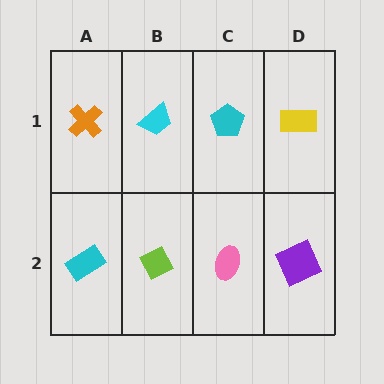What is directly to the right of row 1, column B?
A cyan pentagon.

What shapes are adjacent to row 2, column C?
A cyan pentagon (row 1, column C), a lime diamond (row 2, column B), a purple square (row 2, column D).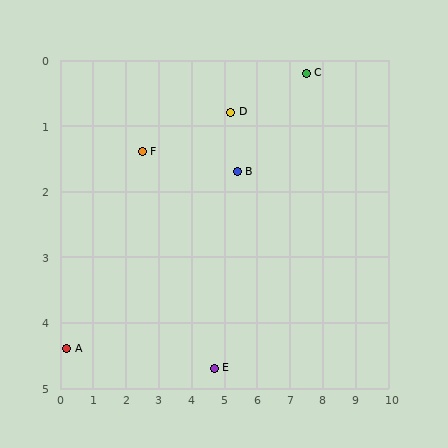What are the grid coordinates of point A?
Point A is at approximately (0.2, 4.4).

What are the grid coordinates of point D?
Point D is at approximately (5.2, 0.8).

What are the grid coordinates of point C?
Point C is at approximately (7.5, 0.2).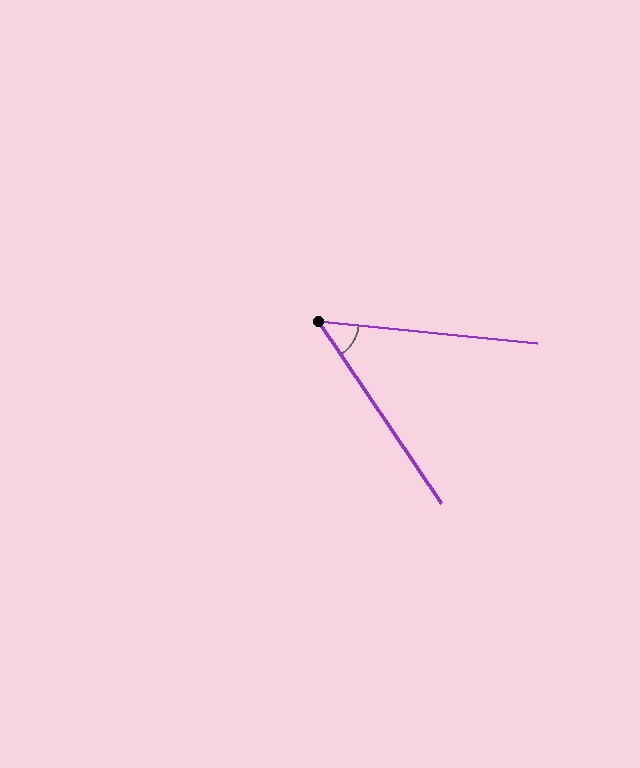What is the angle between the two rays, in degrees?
Approximately 50 degrees.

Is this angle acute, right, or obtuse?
It is acute.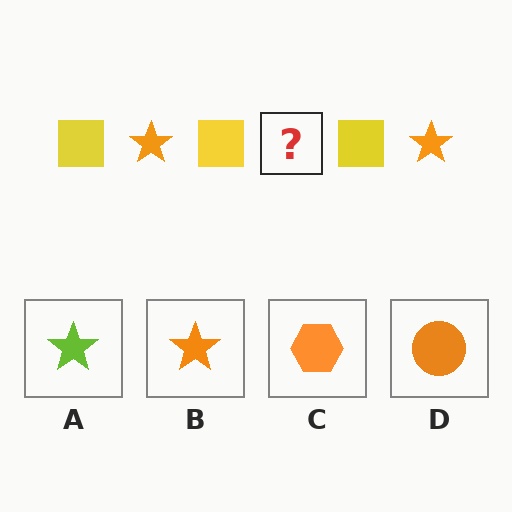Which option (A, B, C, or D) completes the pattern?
B.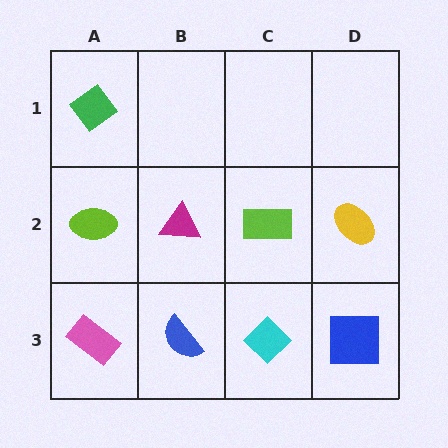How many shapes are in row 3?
4 shapes.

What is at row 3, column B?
A blue semicircle.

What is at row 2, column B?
A magenta triangle.